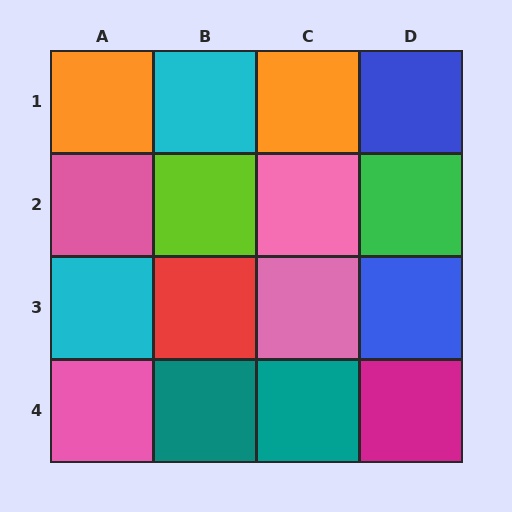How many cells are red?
1 cell is red.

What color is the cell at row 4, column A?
Pink.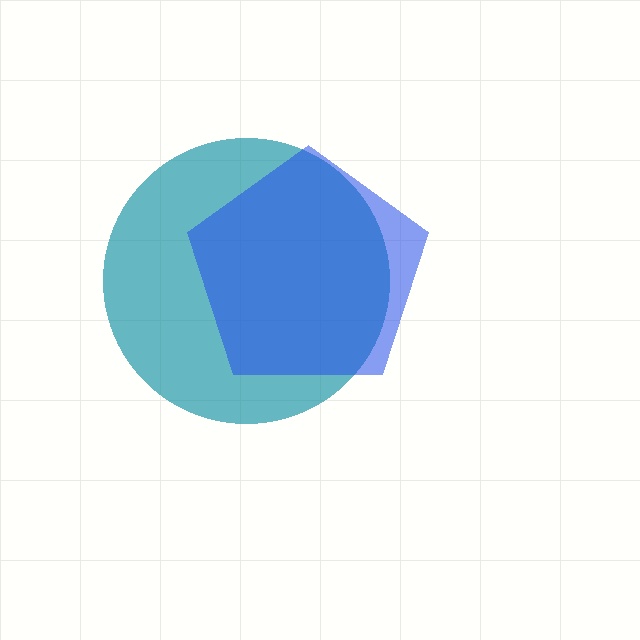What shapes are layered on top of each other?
The layered shapes are: a teal circle, a blue pentagon.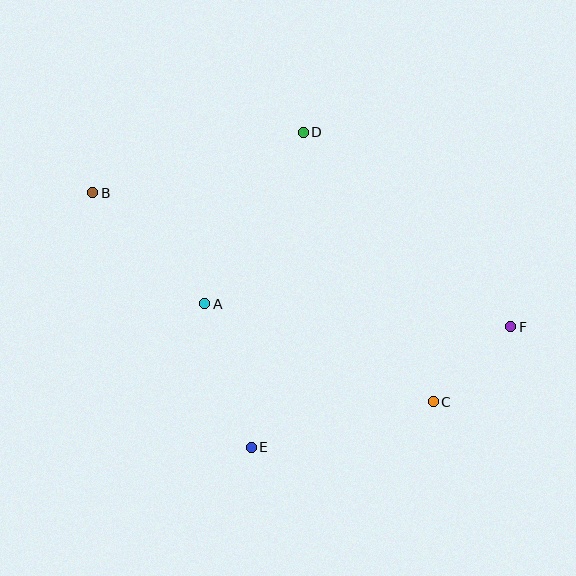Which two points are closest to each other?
Points C and F are closest to each other.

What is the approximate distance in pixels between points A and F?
The distance between A and F is approximately 307 pixels.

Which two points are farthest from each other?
Points B and F are farthest from each other.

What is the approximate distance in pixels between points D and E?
The distance between D and E is approximately 320 pixels.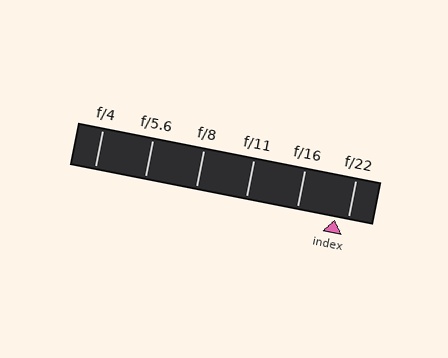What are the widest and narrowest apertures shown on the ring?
The widest aperture shown is f/4 and the narrowest is f/22.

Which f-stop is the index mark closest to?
The index mark is closest to f/22.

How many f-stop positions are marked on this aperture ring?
There are 6 f-stop positions marked.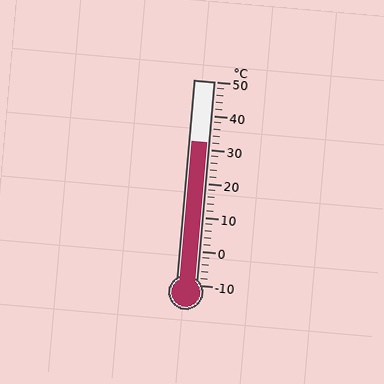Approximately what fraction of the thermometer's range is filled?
The thermometer is filled to approximately 70% of its range.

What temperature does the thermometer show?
The thermometer shows approximately 32°C.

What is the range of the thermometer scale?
The thermometer scale ranges from -10°C to 50°C.